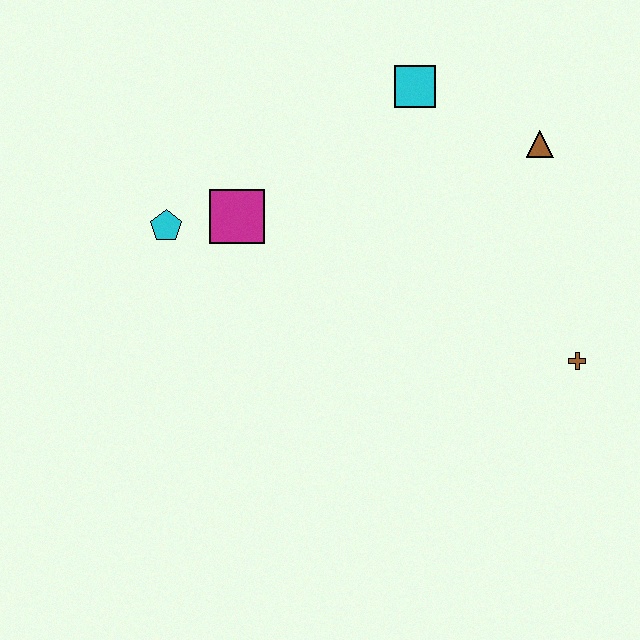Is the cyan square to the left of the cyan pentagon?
No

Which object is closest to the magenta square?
The cyan pentagon is closest to the magenta square.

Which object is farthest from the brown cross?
The cyan pentagon is farthest from the brown cross.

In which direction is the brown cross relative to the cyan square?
The brown cross is below the cyan square.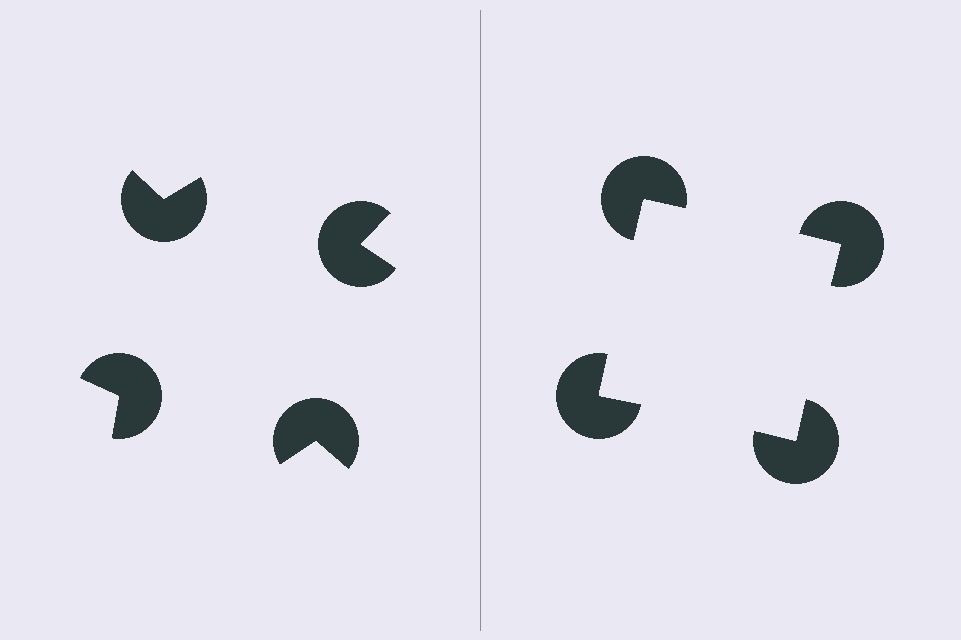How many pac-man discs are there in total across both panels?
8 — 4 on each side.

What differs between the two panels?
The pac-man discs are positioned identically on both sides; only the wedge orientations differ. On the right they align to a square; on the left they are misaligned.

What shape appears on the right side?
An illusory square.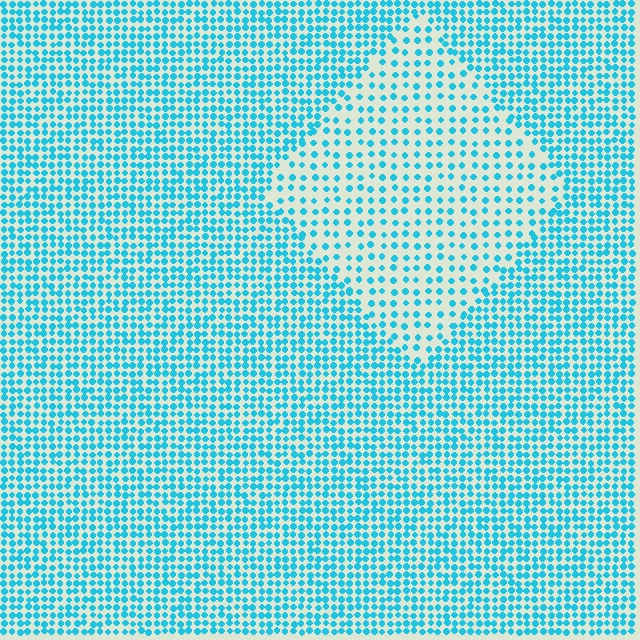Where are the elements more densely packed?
The elements are more densely packed outside the diamond boundary.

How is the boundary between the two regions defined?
The boundary is defined by a change in element density (approximately 2.0x ratio). All elements are the same color, size, and shape.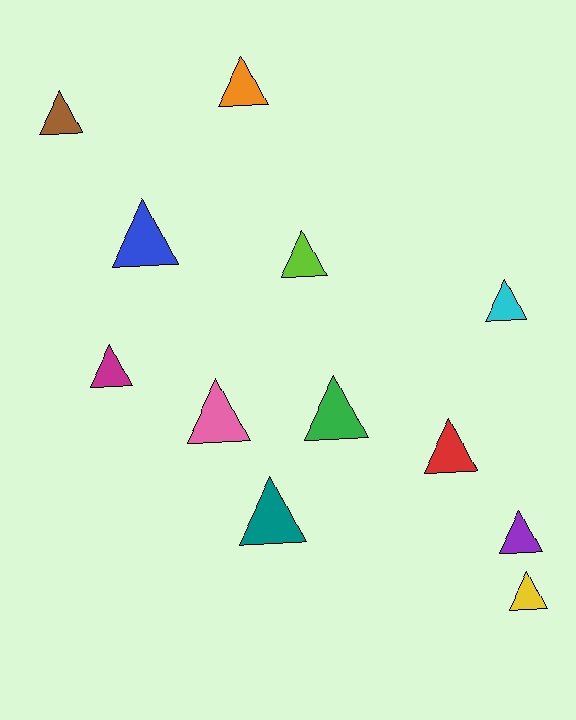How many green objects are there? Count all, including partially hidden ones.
There is 1 green object.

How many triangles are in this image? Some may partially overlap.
There are 12 triangles.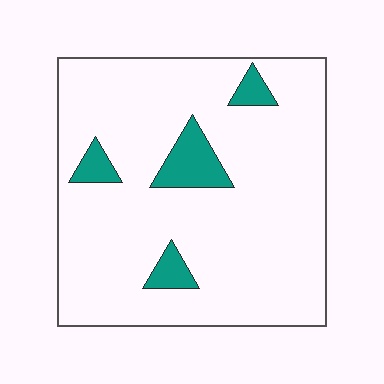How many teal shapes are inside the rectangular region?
4.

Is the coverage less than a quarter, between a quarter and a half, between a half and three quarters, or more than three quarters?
Less than a quarter.